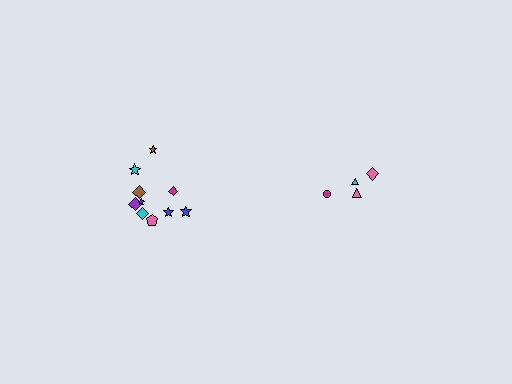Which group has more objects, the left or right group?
The left group.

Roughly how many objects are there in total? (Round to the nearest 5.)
Roughly 15 objects in total.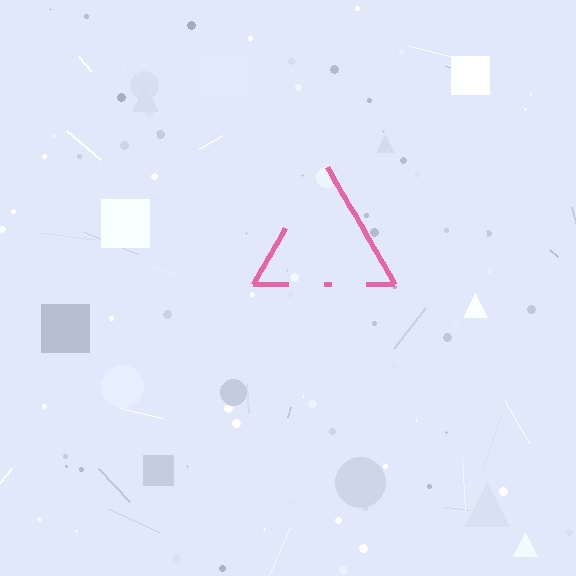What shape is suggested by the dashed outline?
The dashed outline suggests a triangle.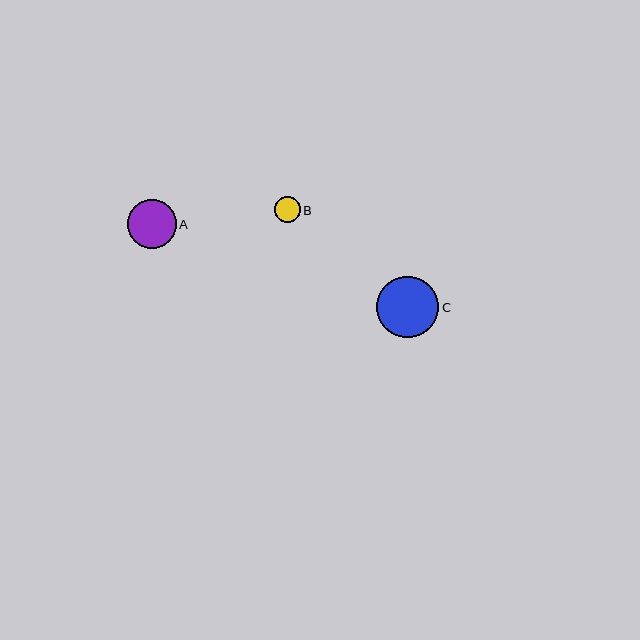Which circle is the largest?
Circle C is the largest with a size of approximately 62 pixels.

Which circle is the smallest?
Circle B is the smallest with a size of approximately 26 pixels.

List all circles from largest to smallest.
From largest to smallest: C, A, B.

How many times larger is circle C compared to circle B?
Circle C is approximately 2.4 times the size of circle B.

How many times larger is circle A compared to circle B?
Circle A is approximately 1.9 times the size of circle B.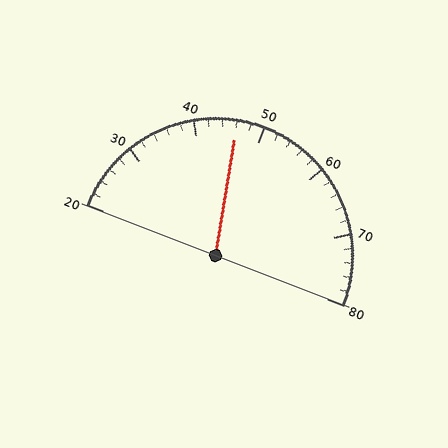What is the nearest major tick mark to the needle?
The nearest major tick mark is 50.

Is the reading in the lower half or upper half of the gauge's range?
The reading is in the lower half of the range (20 to 80).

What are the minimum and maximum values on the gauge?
The gauge ranges from 20 to 80.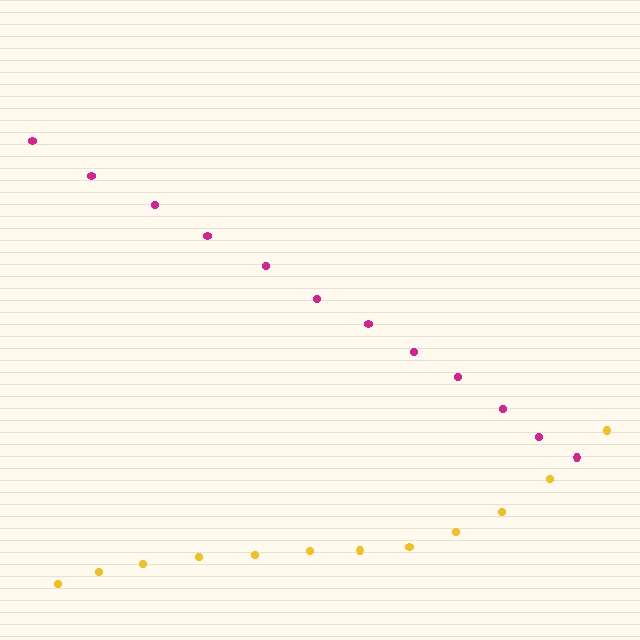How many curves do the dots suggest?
There are 2 distinct paths.